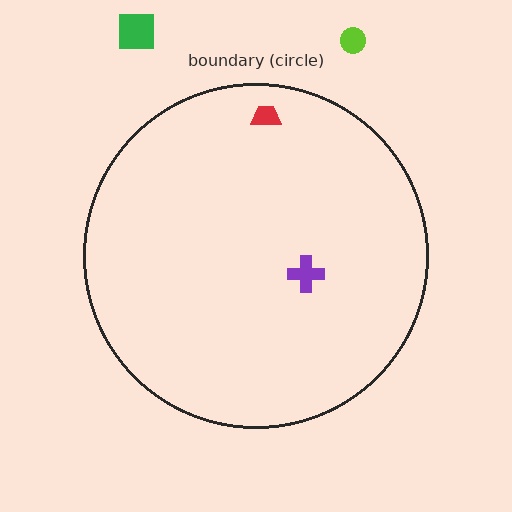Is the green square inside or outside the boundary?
Outside.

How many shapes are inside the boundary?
2 inside, 2 outside.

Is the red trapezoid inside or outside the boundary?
Inside.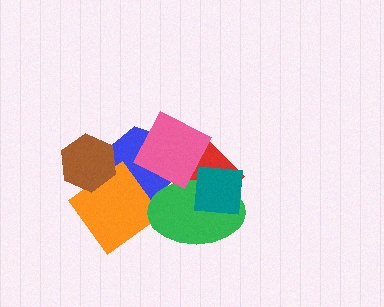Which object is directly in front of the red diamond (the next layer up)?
The blue hexagon is directly in front of the red diamond.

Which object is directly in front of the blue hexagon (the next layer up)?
The orange diamond is directly in front of the blue hexagon.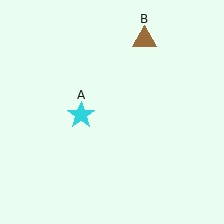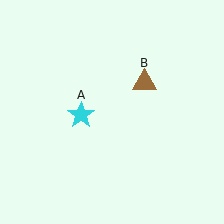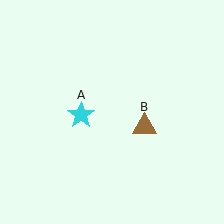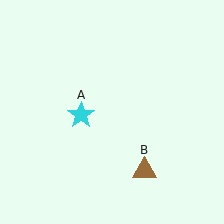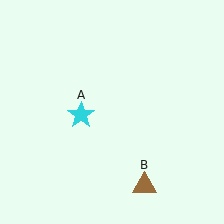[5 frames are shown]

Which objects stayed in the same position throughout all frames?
Cyan star (object A) remained stationary.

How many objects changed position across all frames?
1 object changed position: brown triangle (object B).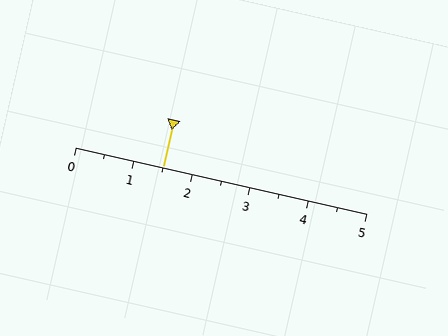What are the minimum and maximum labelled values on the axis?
The axis runs from 0 to 5.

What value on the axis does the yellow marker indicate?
The marker indicates approximately 1.5.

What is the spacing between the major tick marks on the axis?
The major ticks are spaced 1 apart.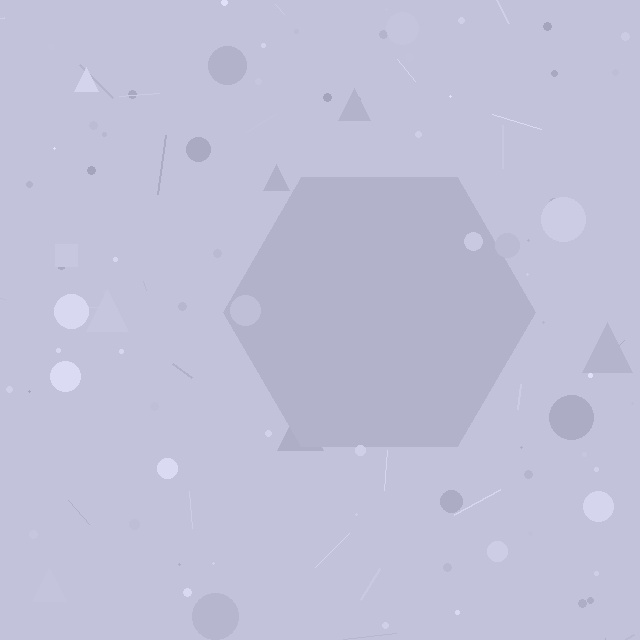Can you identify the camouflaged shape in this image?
The camouflaged shape is a hexagon.